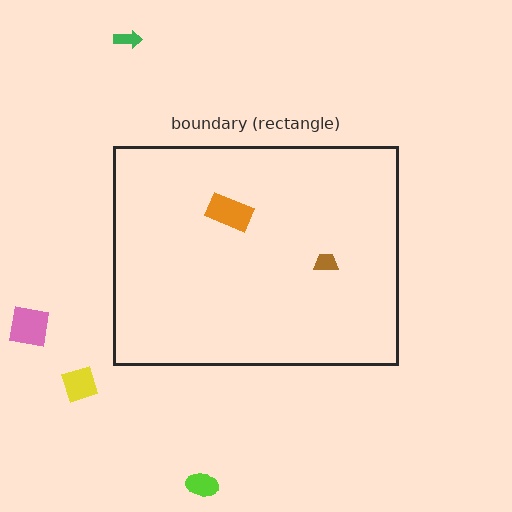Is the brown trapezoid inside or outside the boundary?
Inside.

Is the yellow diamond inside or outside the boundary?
Outside.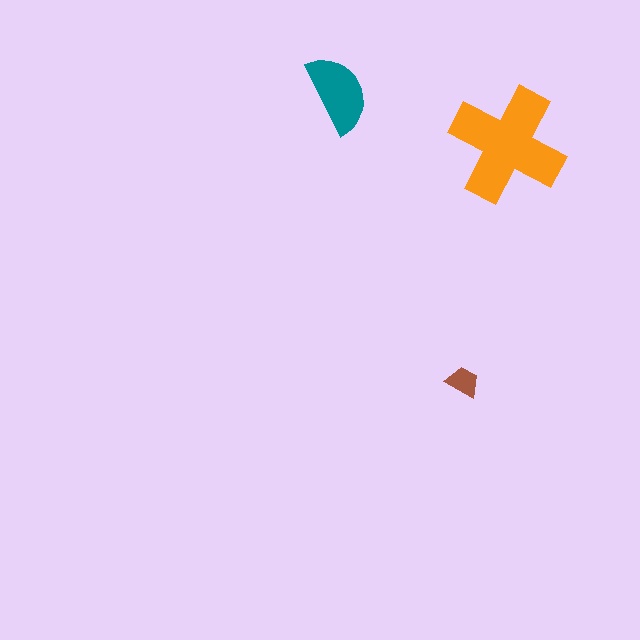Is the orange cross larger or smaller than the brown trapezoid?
Larger.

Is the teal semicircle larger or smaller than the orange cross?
Smaller.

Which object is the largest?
The orange cross.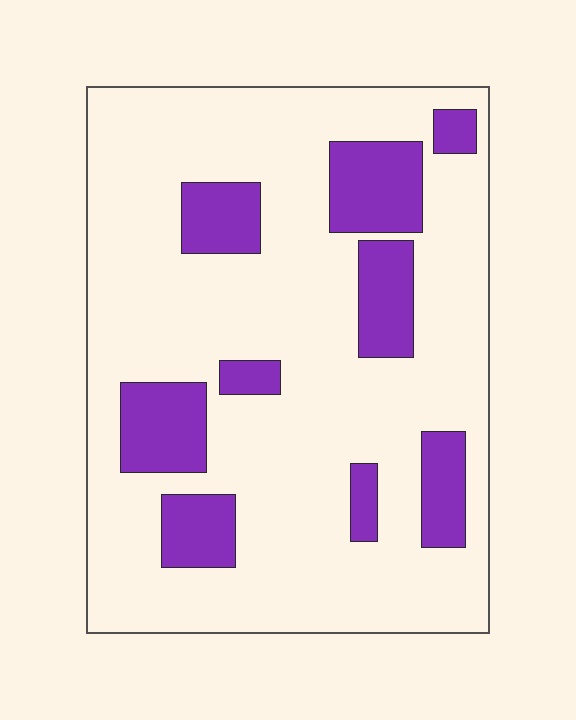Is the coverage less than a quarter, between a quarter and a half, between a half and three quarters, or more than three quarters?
Less than a quarter.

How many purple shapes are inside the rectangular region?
9.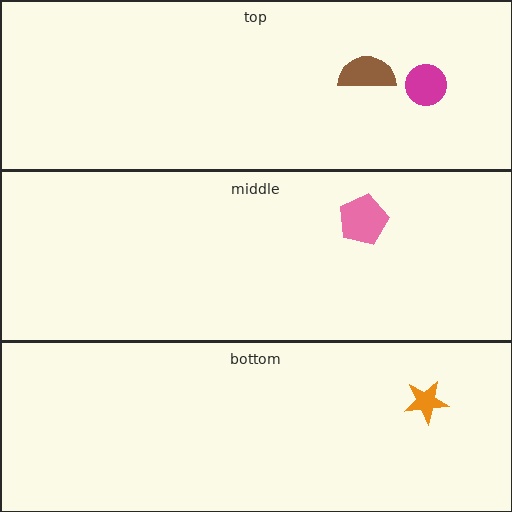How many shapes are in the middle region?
1.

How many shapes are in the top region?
2.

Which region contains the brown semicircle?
The top region.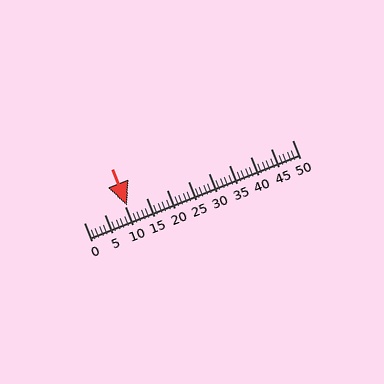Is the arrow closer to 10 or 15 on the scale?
The arrow is closer to 10.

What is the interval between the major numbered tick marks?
The major tick marks are spaced 5 units apart.